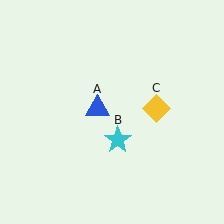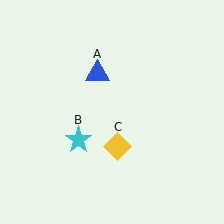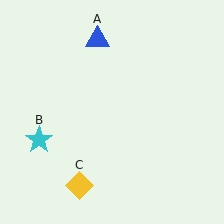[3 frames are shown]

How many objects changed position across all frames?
3 objects changed position: blue triangle (object A), cyan star (object B), yellow diamond (object C).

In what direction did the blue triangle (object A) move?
The blue triangle (object A) moved up.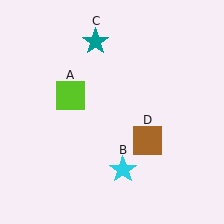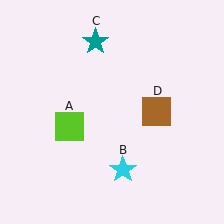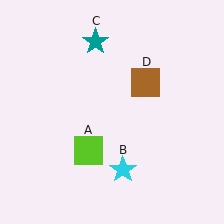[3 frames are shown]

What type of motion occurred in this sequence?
The lime square (object A), brown square (object D) rotated counterclockwise around the center of the scene.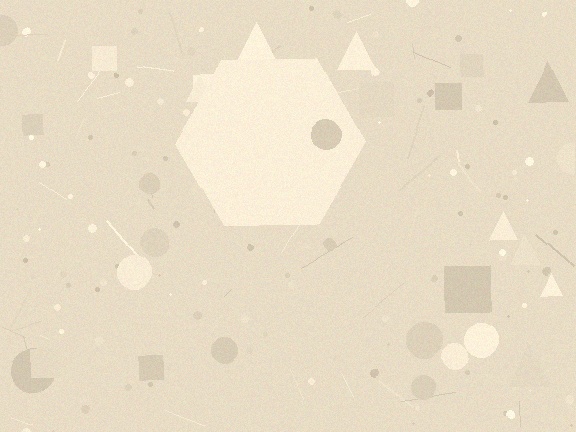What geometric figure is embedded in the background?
A hexagon is embedded in the background.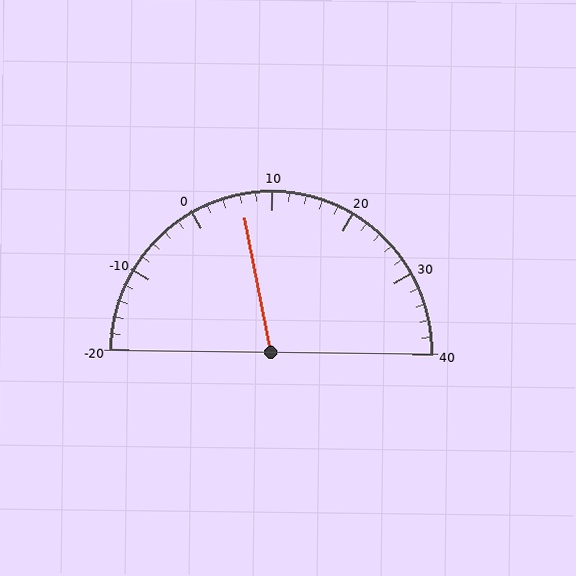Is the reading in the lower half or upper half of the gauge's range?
The reading is in the lower half of the range (-20 to 40).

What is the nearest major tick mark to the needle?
The nearest major tick mark is 10.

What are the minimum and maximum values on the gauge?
The gauge ranges from -20 to 40.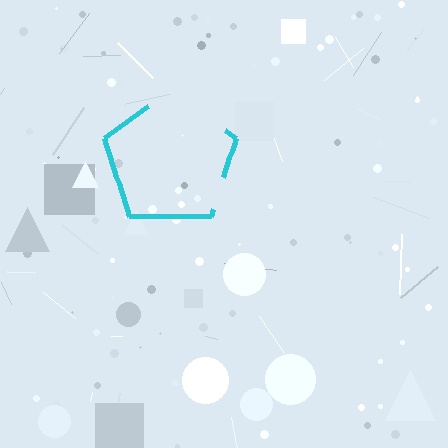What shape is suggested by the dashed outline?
The dashed outline suggests a pentagon.